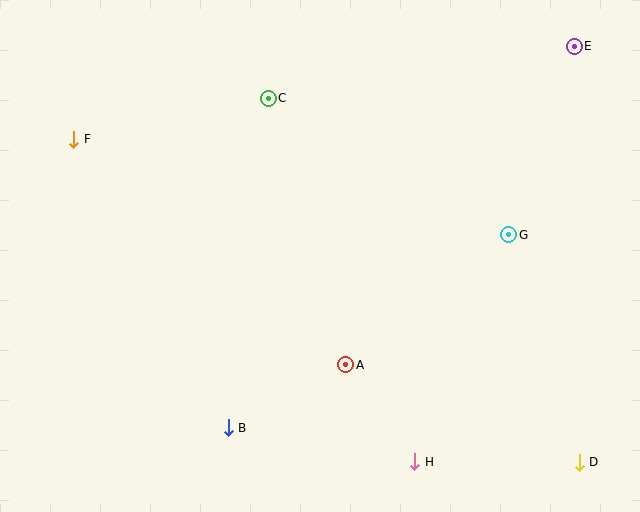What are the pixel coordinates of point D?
Point D is at (579, 462).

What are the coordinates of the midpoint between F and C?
The midpoint between F and C is at (171, 119).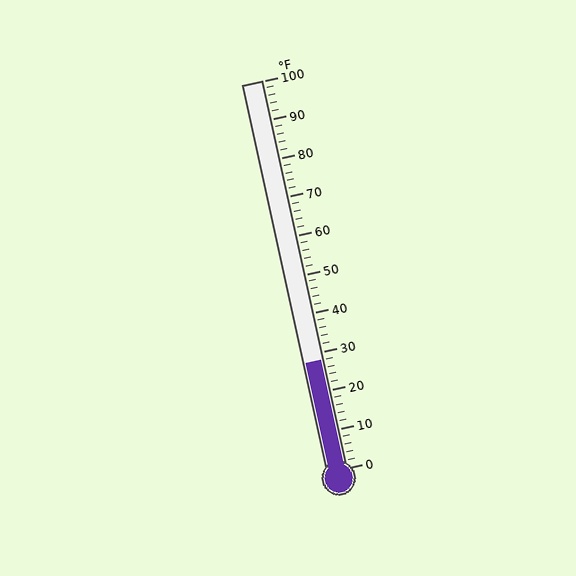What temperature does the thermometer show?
The thermometer shows approximately 28°F.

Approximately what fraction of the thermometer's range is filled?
The thermometer is filled to approximately 30% of its range.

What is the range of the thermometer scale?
The thermometer scale ranges from 0°F to 100°F.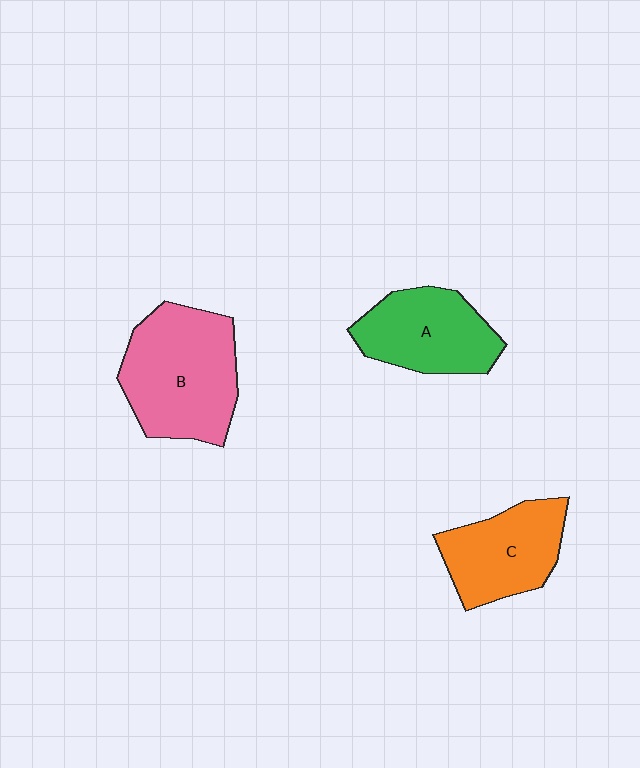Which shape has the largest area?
Shape B (pink).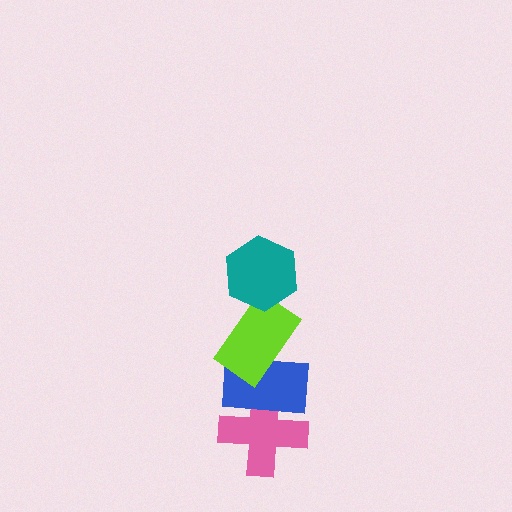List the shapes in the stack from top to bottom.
From top to bottom: the teal hexagon, the lime rectangle, the blue rectangle, the pink cross.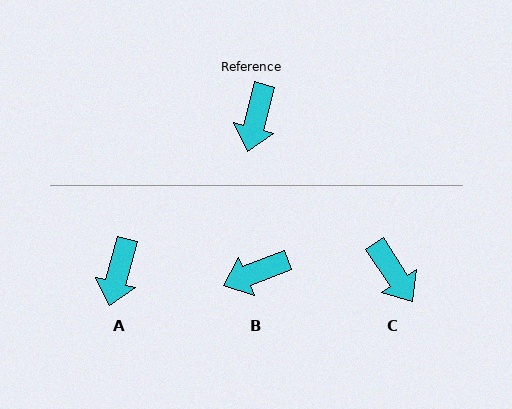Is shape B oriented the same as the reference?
No, it is off by about 53 degrees.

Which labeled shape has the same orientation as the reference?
A.